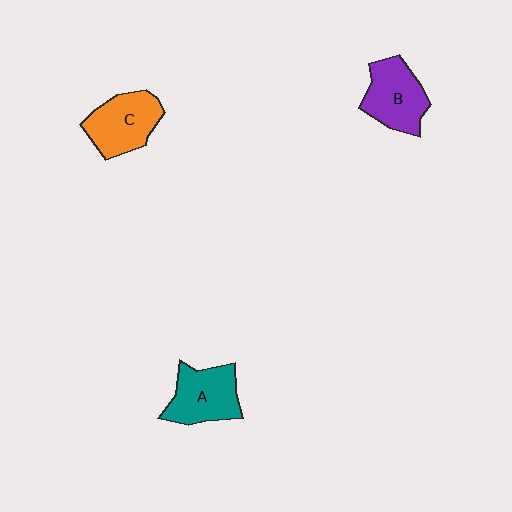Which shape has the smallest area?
Shape B (purple).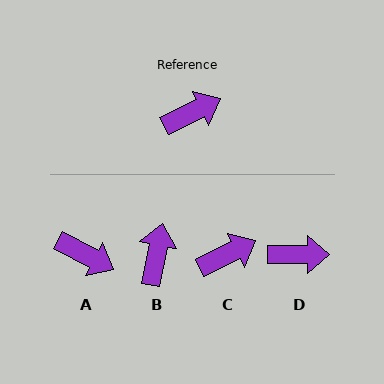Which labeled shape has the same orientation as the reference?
C.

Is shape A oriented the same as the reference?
No, it is off by about 54 degrees.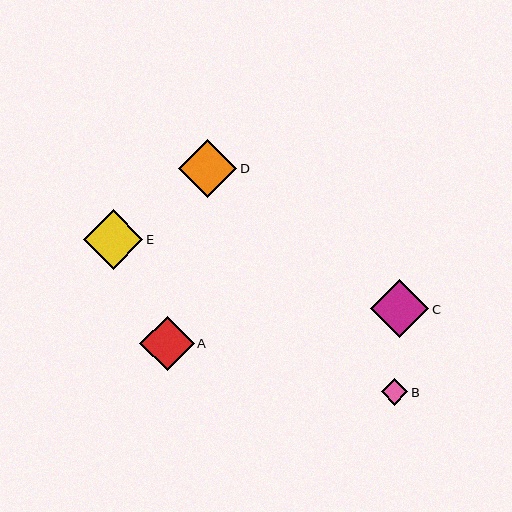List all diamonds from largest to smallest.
From largest to smallest: E, D, C, A, B.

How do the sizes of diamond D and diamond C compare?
Diamond D and diamond C are approximately the same size.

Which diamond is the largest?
Diamond E is the largest with a size of approximately 59 pixels.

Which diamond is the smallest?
Diamond B is the smallest with a size of approximately 27 pixels.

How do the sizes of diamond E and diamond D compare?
Diamond E and diamond D are approximately the same size.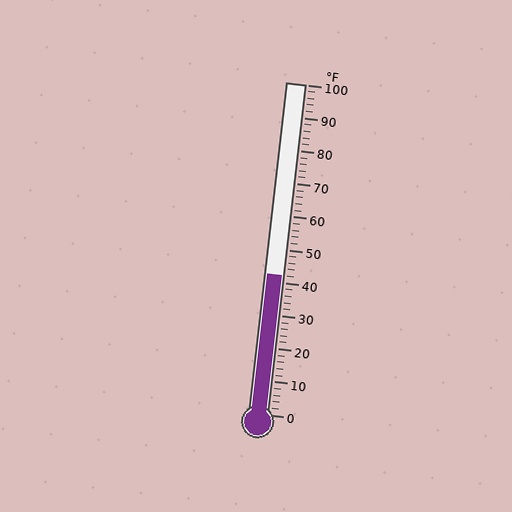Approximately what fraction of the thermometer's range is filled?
The thermometer is filled to approximately 40% of its range.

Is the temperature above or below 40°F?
The temperature is above 40°F.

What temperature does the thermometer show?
The thermometer shows approximately 42°F.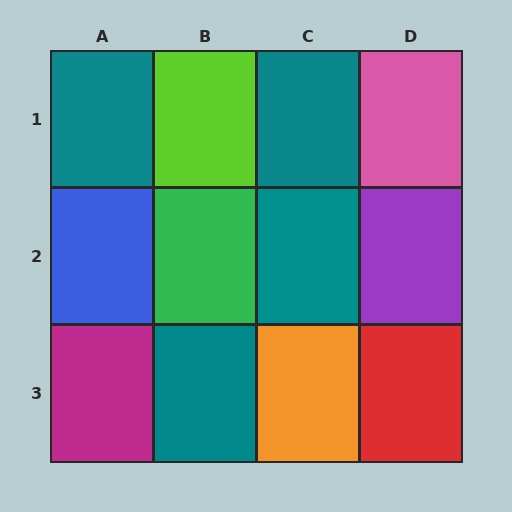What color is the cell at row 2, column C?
Teal.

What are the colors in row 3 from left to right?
Magenta, teal, orange, red.